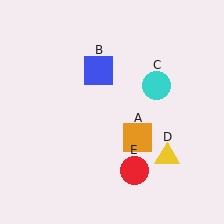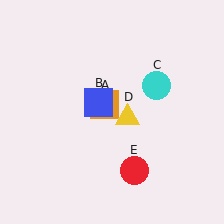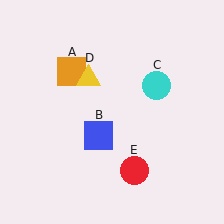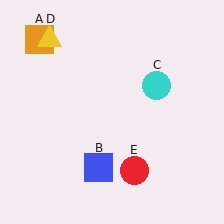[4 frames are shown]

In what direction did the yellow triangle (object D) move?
The yellow triangle (object D) moved up and to the left.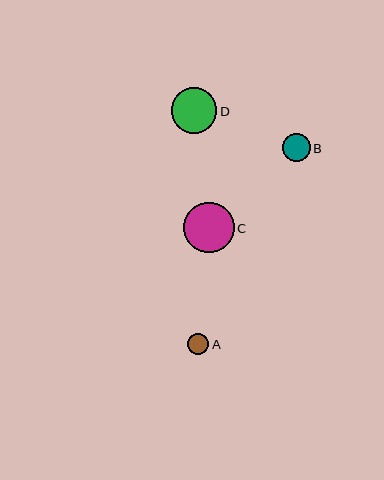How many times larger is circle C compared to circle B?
Circle C is approximately 1.8 times the size of circle B.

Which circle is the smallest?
Circle A is the smallest with a size of approximately 21 pixels.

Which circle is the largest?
Circle C is the largest with a size of approximately 51 pixels.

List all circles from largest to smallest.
From largest to smallest: C, D, B, A.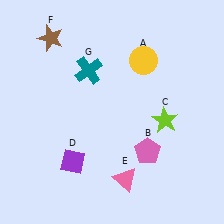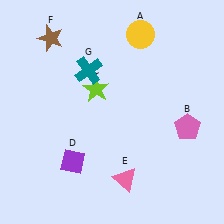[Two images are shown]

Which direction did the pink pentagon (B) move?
The pink pentagon (B) moved right.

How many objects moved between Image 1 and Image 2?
3 objects moved between the two images.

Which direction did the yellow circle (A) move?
The yellow circle (A) moved up.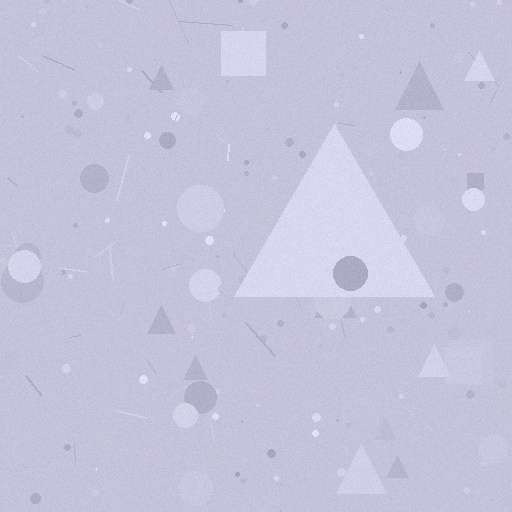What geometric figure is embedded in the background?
A triangle is embedded in the background.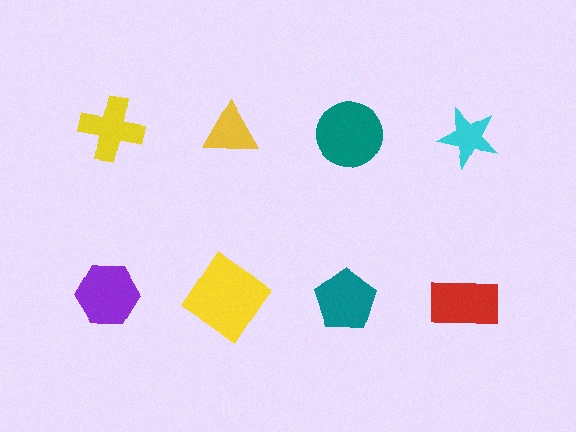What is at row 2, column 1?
A purple hexagon.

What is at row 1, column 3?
A teal circle.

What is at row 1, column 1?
A yellow cross.